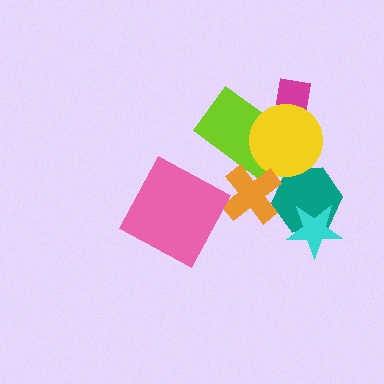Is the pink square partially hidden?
No, no other shape covers it.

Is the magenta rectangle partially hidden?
Yes, it is partially covered by another shape.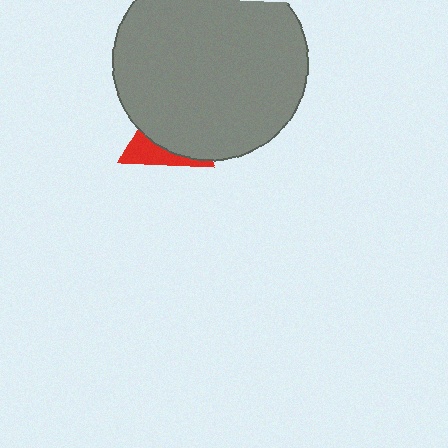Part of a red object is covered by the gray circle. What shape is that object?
It is a triangle.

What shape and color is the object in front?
The object in front is a gray circle.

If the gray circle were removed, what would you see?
You would see the complete red triangle.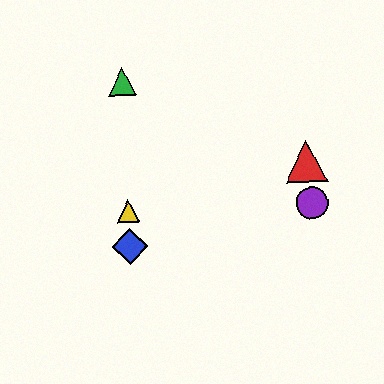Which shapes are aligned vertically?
The blue diamond, the green triangle, the yellow triangle are aligned vertically.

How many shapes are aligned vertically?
3 shapes (the blue diamond, the green triangle, the yellow triangle) are aligned vertically.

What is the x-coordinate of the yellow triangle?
The yellow triangle is at x≈128.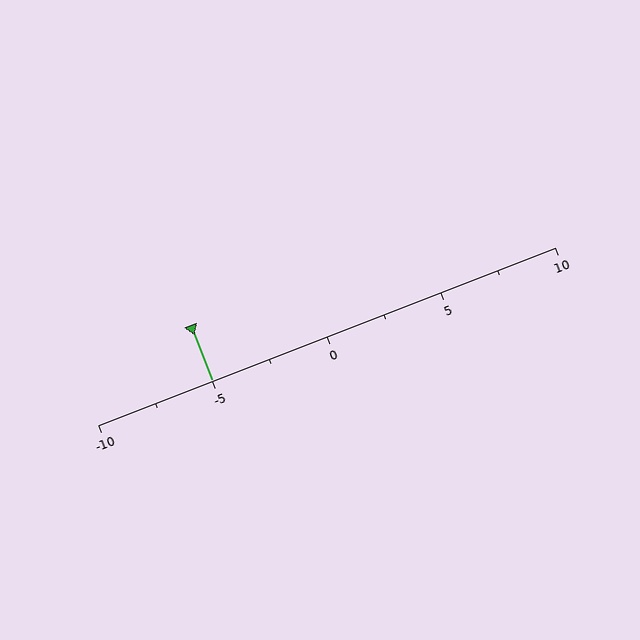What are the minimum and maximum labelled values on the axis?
The axis runs from -10 to 10.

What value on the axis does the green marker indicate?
The marker indicates approximately -5.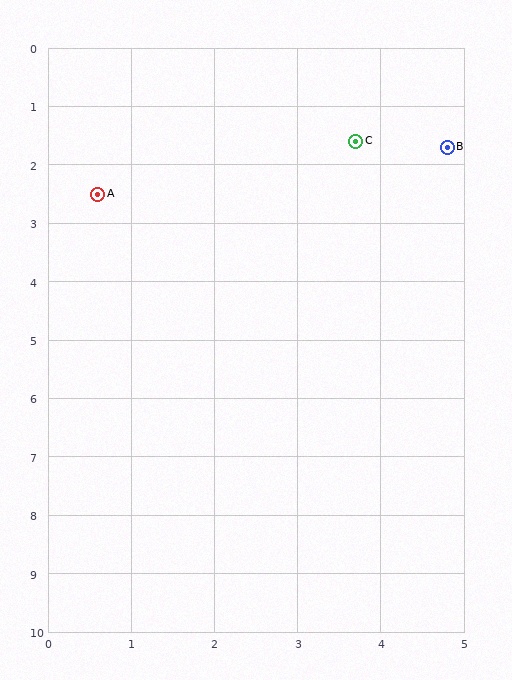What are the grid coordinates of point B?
Point B is at approximately (4.8, 1.7).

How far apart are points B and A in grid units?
Points B and A are about 4.3 grid units apart.